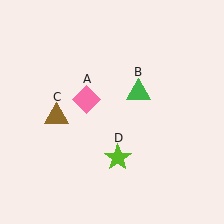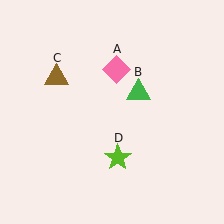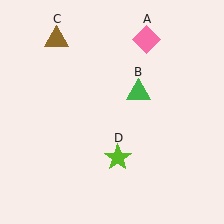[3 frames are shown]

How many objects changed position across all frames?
2 objects changed position: pink diamond (object A), brown triangle (object C).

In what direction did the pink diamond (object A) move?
The pink diamond (object A) moved up and to the right.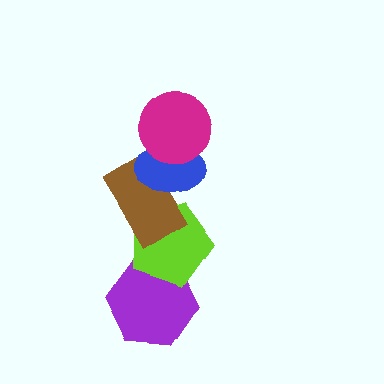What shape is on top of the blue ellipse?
The magenta circle is on top of the blue ellipse.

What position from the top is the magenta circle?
The magenta circle is 1st from the top.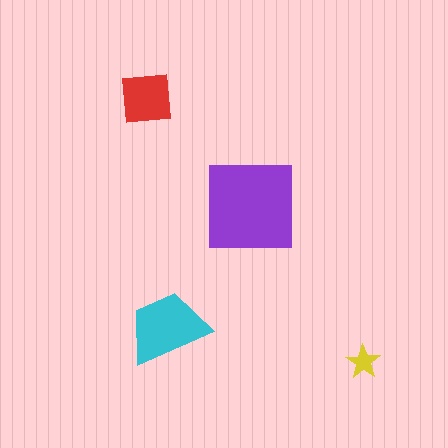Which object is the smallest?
The yellow star.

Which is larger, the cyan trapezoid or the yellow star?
The cyan trapezoid.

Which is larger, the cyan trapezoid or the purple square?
The purple square.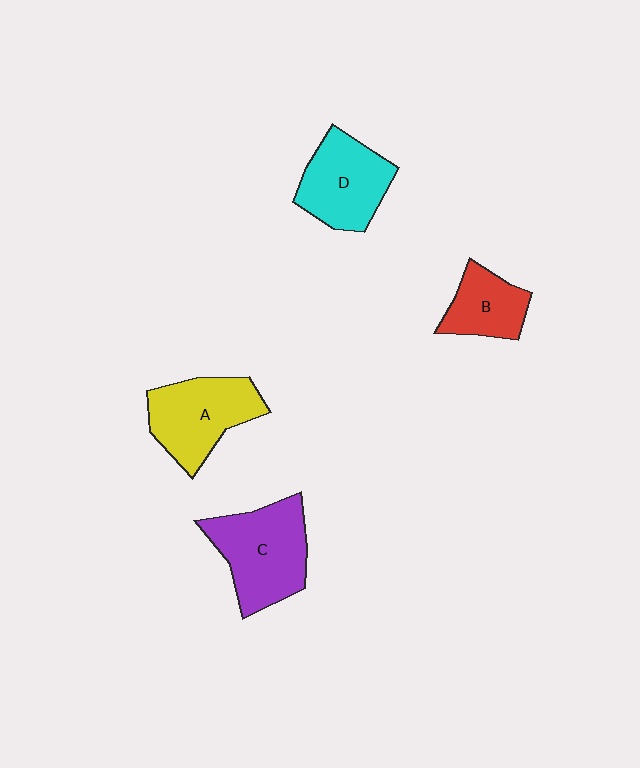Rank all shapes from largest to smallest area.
From largest to smallest: C (purple), A (yellow), D (cyan), B (red).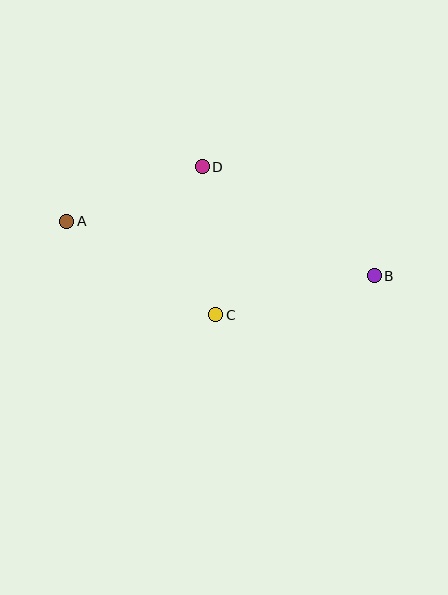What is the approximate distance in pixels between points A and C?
The distance between A and C is approximately 176 pixels.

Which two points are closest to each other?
Points A and D are closest to each other.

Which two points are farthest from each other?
Points A and B are farthest from each other.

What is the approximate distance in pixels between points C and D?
The distance between C and D is approximately 149 pixels.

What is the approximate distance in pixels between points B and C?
The distance between B and C is approximately 163 pixels.